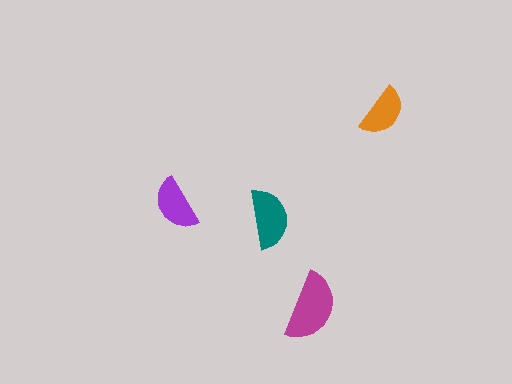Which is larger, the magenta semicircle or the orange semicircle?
The magenta one.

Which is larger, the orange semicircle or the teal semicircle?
The teal one.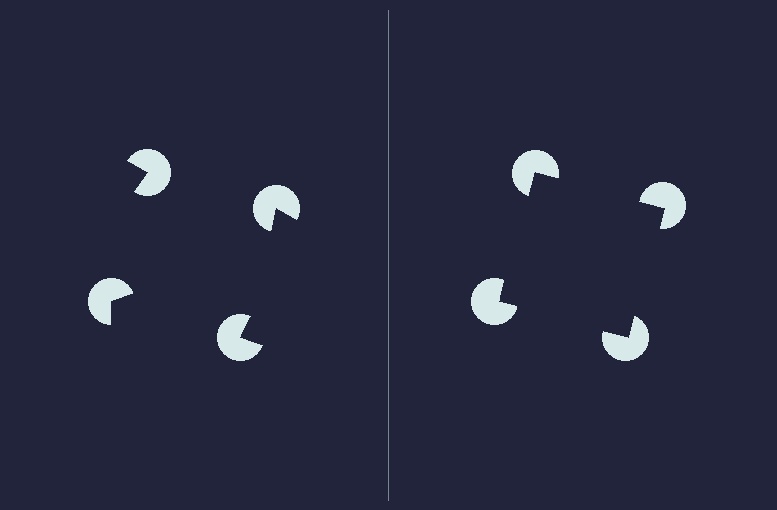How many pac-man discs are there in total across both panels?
8 — 4 on each side.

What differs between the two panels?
The pac-man discs are positioned identically on both sides; only the wedge orientations differ. On the right they align to a square; on the left they are misaligned.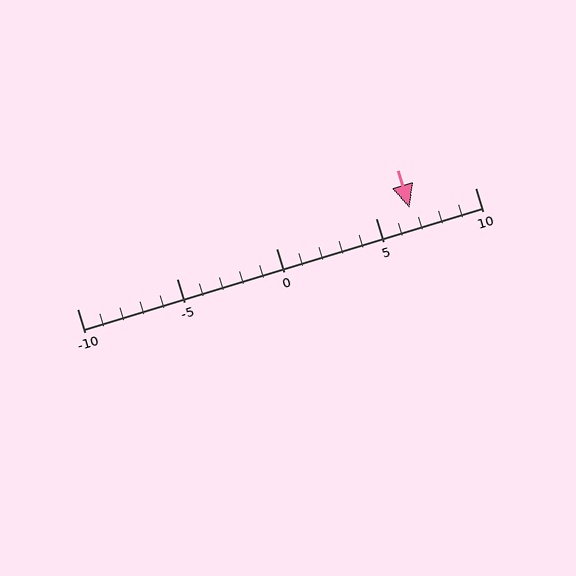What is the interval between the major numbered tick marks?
The major tick marks are spaced 5 units apart.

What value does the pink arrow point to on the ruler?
The pink arrow points to approximately 7.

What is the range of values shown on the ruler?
The ruler shows values from -10 to 10.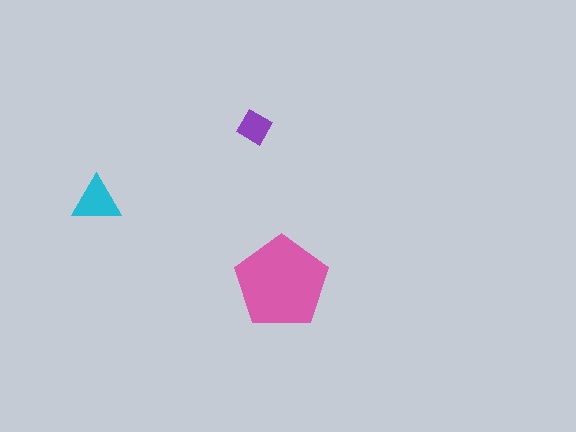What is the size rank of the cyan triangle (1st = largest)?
2nd.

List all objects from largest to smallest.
The pink pentagon, the cyan triangle, the purple diamond.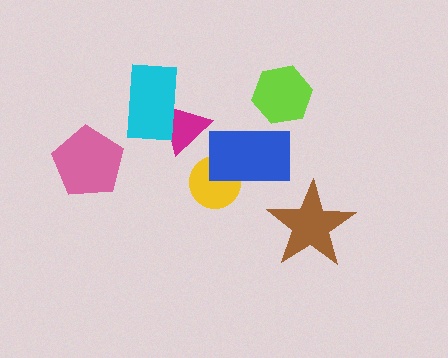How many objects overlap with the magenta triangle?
1 object overlaps with the magenta triangle.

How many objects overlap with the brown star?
0 objects overlap with the brown star.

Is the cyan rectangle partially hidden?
No, no other shape covers it.